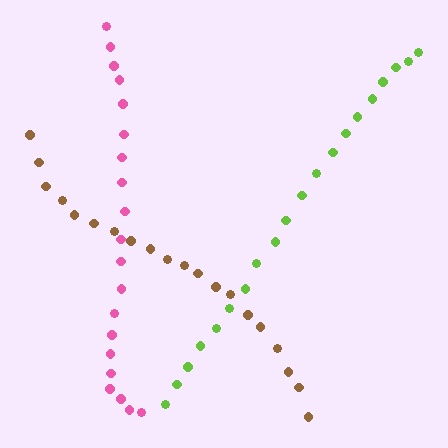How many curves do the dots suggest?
There are 3 distinct paths.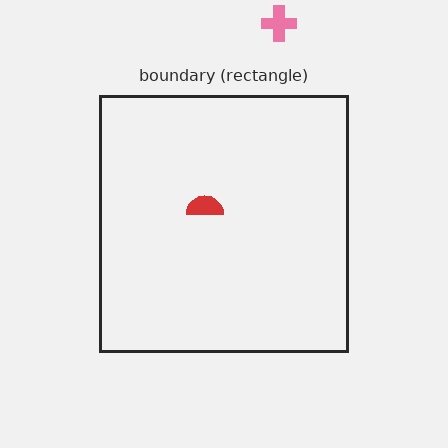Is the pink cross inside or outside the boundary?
Outside.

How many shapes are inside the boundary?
1 inside, 1 outside.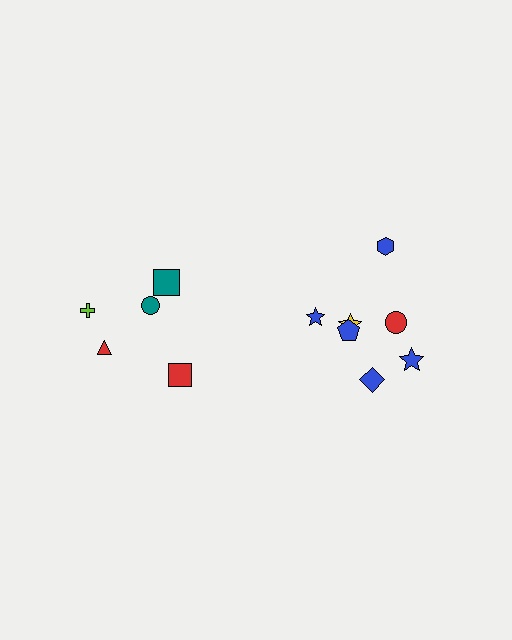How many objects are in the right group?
There are 7 objects.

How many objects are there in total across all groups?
There are 12 objects.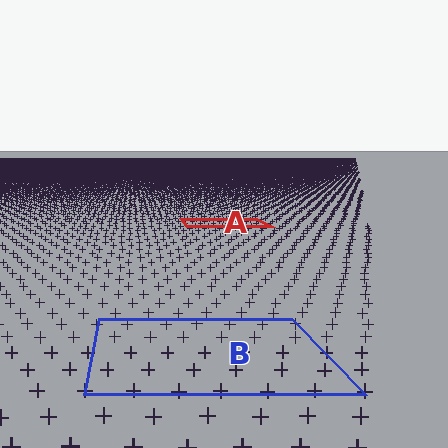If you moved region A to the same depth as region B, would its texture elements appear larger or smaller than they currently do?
They would appear larger. At a closer depth, the same texture elements are projected at a bigger on-screen size.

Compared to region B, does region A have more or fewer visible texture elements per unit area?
Region A has more texture elements per unit area — they are packed more densely because it is farther away.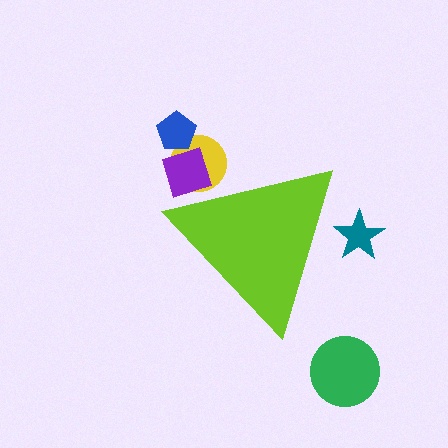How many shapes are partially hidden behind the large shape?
3 shapes are partially hidden.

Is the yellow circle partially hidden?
Yes, the yellow circle is partially hidden behind the lime triangle.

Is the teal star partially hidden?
Yes, the teal star is partially hidden behind the lime triangle.